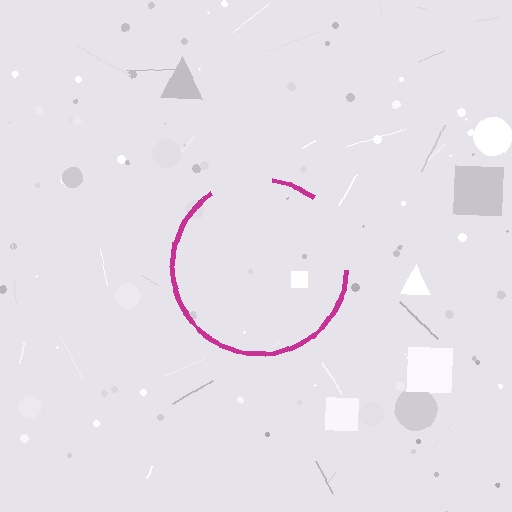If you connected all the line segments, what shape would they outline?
They would outline a circle.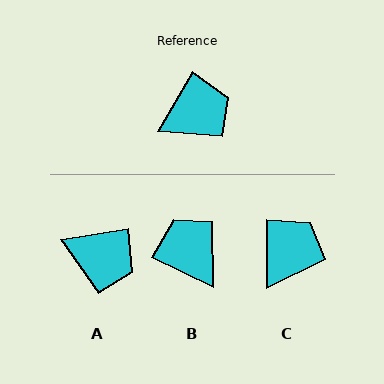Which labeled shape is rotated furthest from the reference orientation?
B, about 95 degrees away.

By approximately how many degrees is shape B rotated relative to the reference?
Approximately 95 degrees counter-clockwise.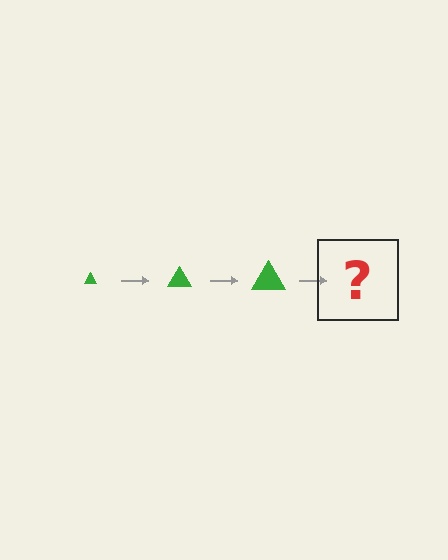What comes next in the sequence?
The next element should be a green triangle, larger than the previous one.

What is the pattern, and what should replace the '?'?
The pattern is that the triangle gets progressively larger each step. The '?' should be a green triangle, larger than the previous one.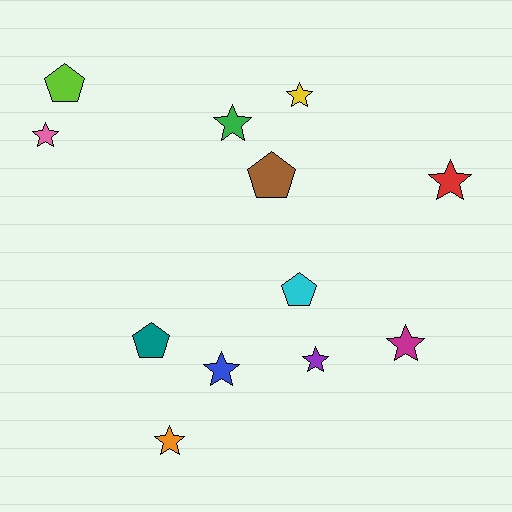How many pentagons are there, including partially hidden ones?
There are 4 pentagons.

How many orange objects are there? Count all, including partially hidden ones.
There is 1 orange object.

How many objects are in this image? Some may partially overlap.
There are 12 objects.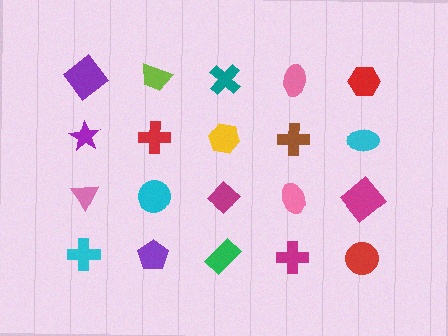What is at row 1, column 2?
A lime trapezoid.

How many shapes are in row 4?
5 shapes.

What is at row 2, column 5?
A cyan ellipse.